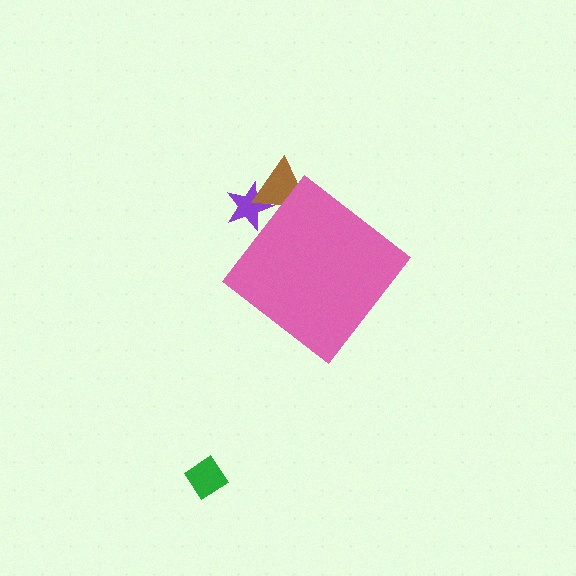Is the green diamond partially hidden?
No, the green diamond is fully visible.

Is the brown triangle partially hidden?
Yes, the brown triangle is partially hidden behind the pink diamond.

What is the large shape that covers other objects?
A pink diamond.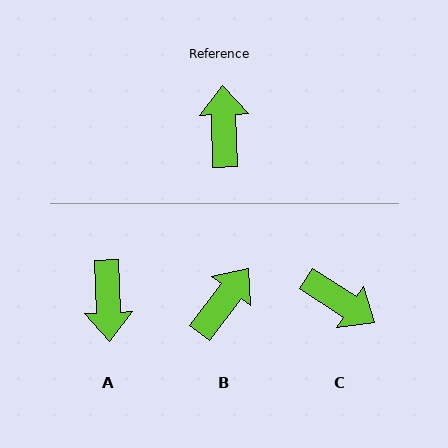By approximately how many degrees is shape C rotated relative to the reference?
Approximately 125 degrees clockwise.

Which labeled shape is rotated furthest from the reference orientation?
A, about 179 degrees away.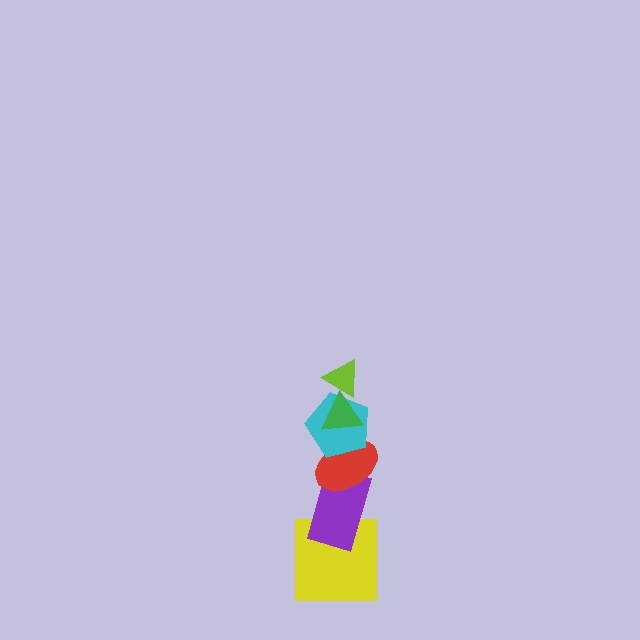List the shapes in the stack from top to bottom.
From top to bottom: the lime triangle, the green triangle, the cyan pentagon, the red ellipse, the purple rectangle, the yellow square.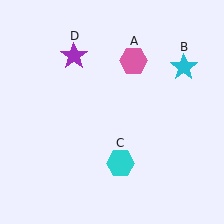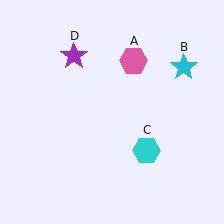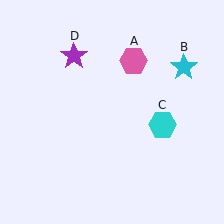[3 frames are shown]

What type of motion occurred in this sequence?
The cyan hexagon (object C) rotated counterclockwise around the center of the scene.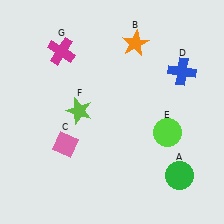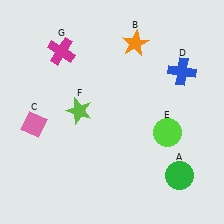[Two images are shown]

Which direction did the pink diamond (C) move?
The pink diamond (C) moved left.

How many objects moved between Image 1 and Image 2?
1 object moved between the two images.